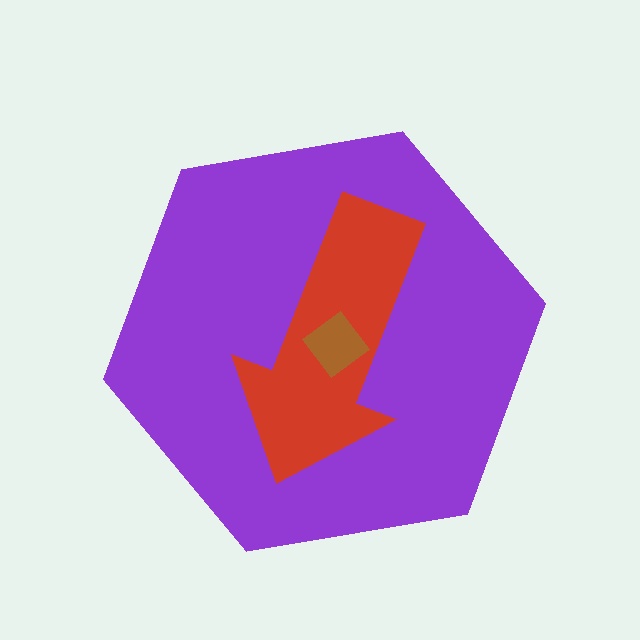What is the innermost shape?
The brown diamond.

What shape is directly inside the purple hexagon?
The red arrow.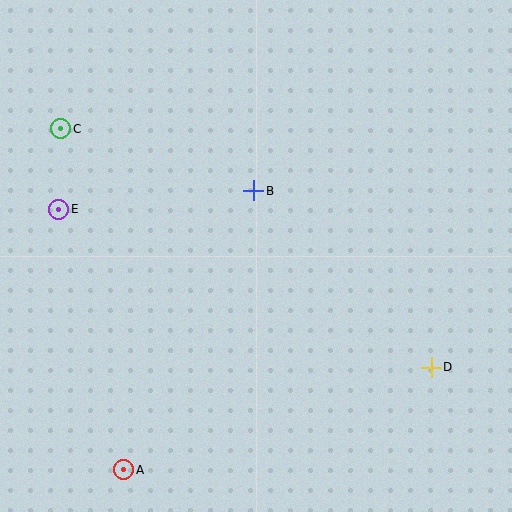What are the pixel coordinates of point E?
Point E is at (59, 209).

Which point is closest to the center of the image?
Point B at (254, 191) is closest to the center.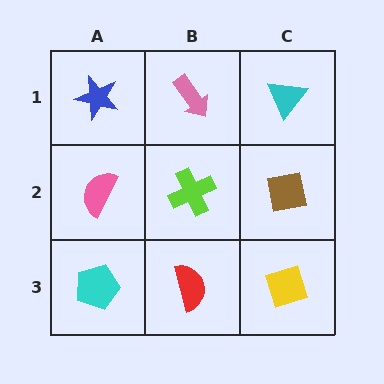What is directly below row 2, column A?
A cyan pentagon.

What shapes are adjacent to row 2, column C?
A cyan triangle (row 1, column C), a yellow diamond (row 3, column C), a lime cross (row 2, column B).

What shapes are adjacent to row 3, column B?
A lime cross (row 2, column B), a cyan pentagon (row 3, column A), a yellow diamond (row 3, column C).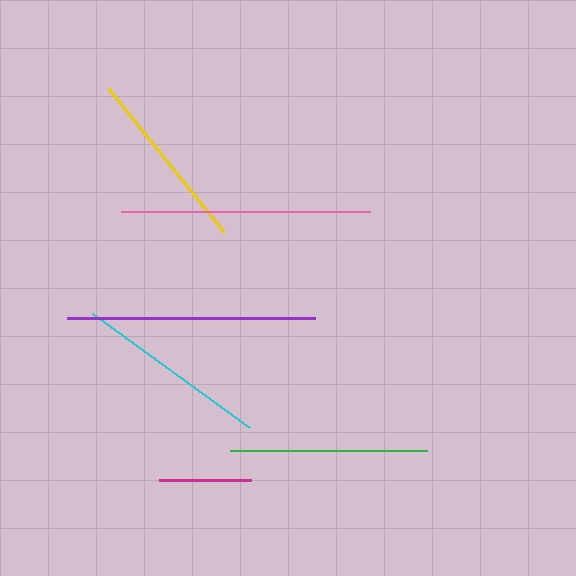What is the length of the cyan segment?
The cyan segment is approximately 194 pixels long.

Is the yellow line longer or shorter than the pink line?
The pink line is longer than the yellow line.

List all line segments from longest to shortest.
From longest to shortest: pink, purple, green, cyan, yellow, magenta.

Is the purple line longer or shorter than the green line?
The purple line is longer than the green line.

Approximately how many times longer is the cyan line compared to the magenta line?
The cyan line is approximately 2.1 times the length of the magenta line.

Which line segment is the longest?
The pink line is the longest at approximately 249 pixels.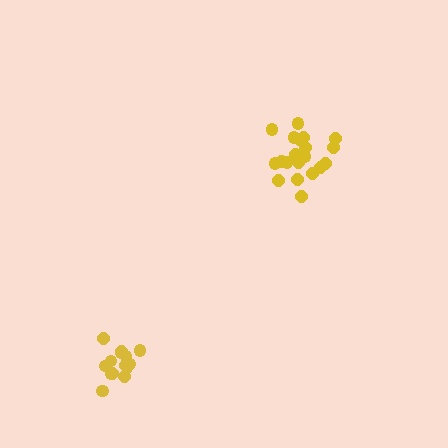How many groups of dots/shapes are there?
There are 2 groups.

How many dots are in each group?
Group 1: 15 dots, Group 2: 20 dots (35 total).